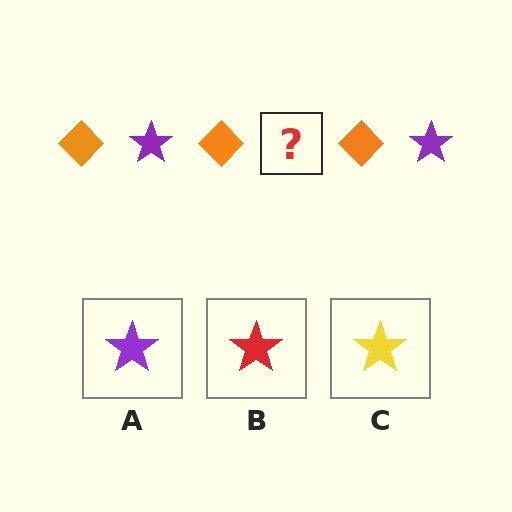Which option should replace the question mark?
Option A.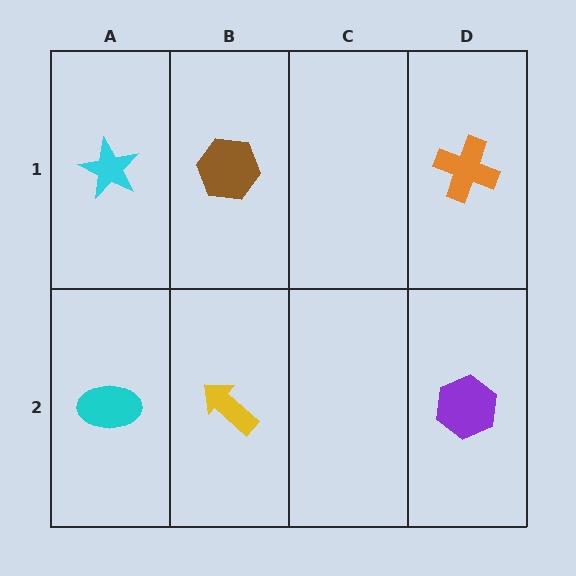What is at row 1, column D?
An orange cross.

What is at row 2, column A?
A cyan ellipse.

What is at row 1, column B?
A brown hexagon.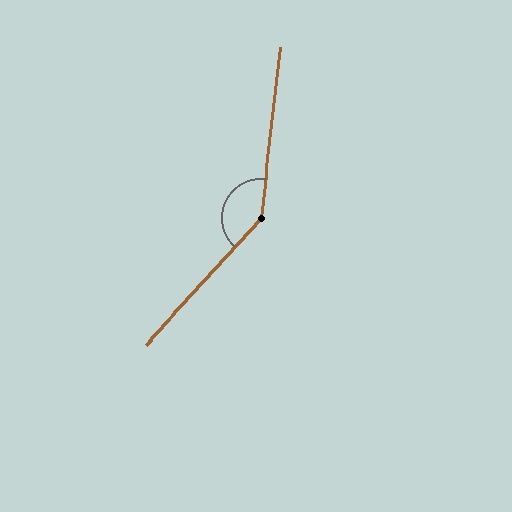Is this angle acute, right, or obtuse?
It is obtuse.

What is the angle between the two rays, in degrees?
Approximately 144 degrees.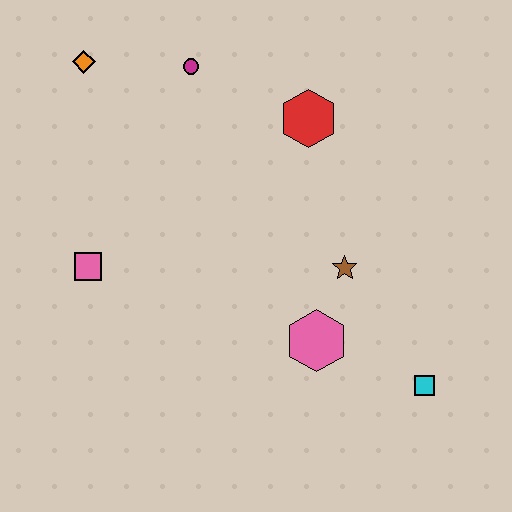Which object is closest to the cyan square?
The pink hexagon is closest to the cyan square.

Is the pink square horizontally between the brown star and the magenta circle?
No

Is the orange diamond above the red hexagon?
Yes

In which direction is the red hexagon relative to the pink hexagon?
The red hexagon is above the pink hexagon.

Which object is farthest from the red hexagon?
The cyan square is farthest from the red hexagon.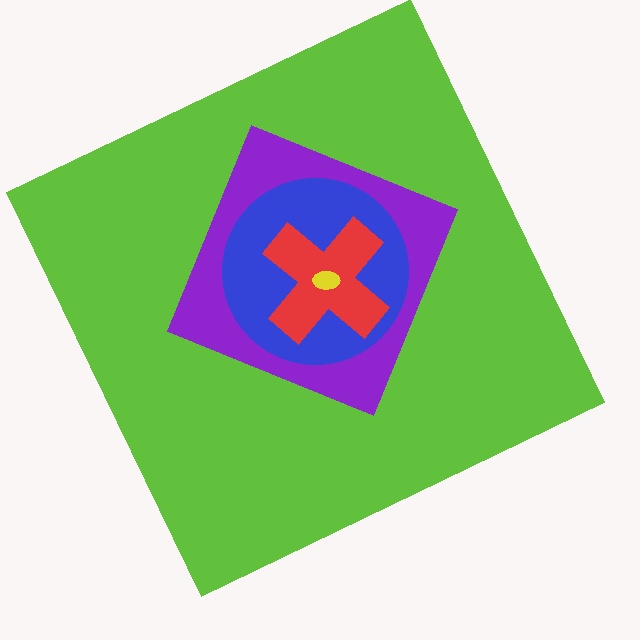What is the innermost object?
The yellow ellipse.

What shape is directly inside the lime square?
The purple diamond.